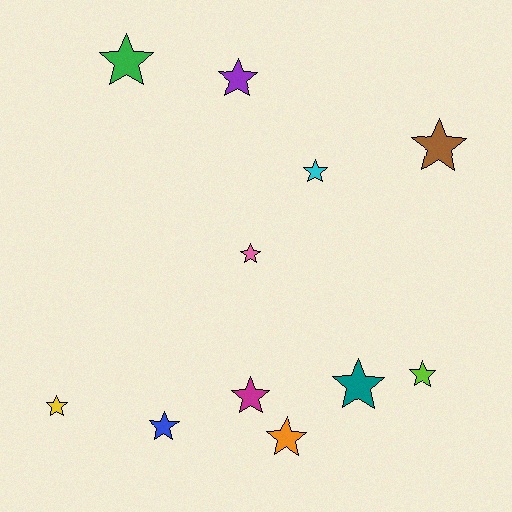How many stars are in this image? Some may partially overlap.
There are 11 stars.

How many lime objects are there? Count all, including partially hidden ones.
There is 1 lime object.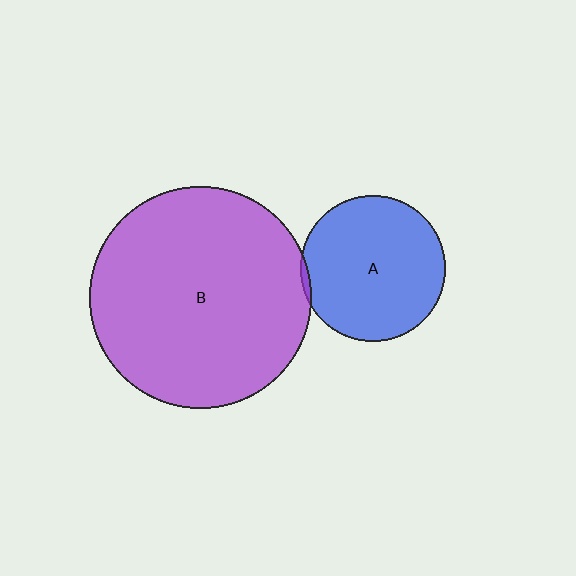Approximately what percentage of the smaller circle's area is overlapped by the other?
Approximately 5%.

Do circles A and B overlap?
Yes.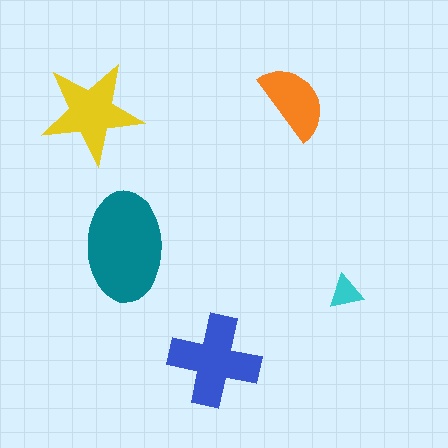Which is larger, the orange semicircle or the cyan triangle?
The orange semicircle.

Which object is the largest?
The teal ellipse.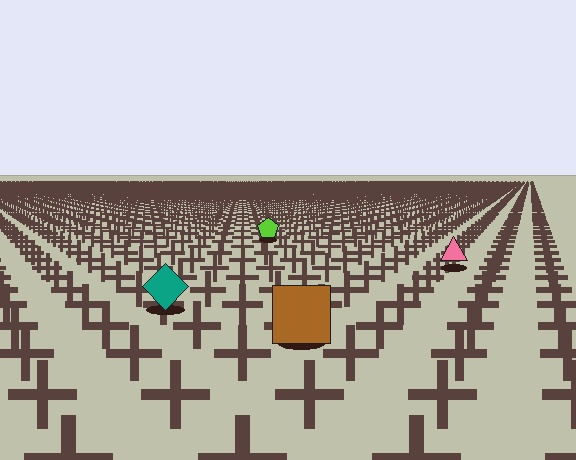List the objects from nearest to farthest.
From nearest to farthest: the brown square, the teal diamond, the pink triangle, the lime pentagon.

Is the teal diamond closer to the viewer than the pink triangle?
Yes. The teal diamond is closer — you can tell from the texture gradient: the ground texture is coarser near it.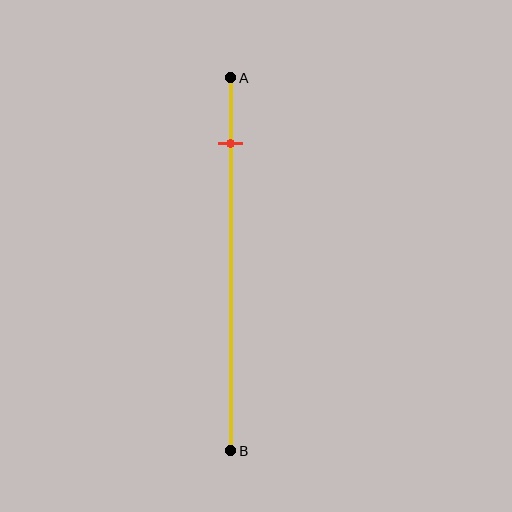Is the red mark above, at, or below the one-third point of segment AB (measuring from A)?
The red mark is above the one-third point of segment AB.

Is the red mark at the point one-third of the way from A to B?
No, the mark is at about 20% from A, not at the 33% one-third point.